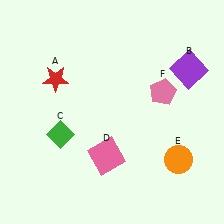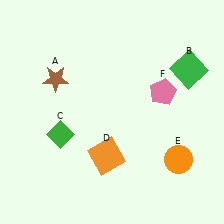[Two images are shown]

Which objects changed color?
A changed from red to brown. B changed from purple to green. D changed from pink to orange.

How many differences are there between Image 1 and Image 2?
There are 3 differences between the two images.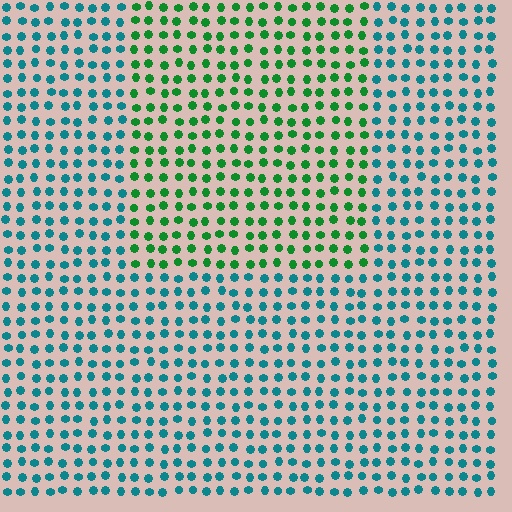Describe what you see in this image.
The image is filled with small teal elements in a uniform arrangement. A rectangle-shaped region is visible where the elements are tinted to a slightly different hue, forming a subtle color boundary.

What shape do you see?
I see a rectangle.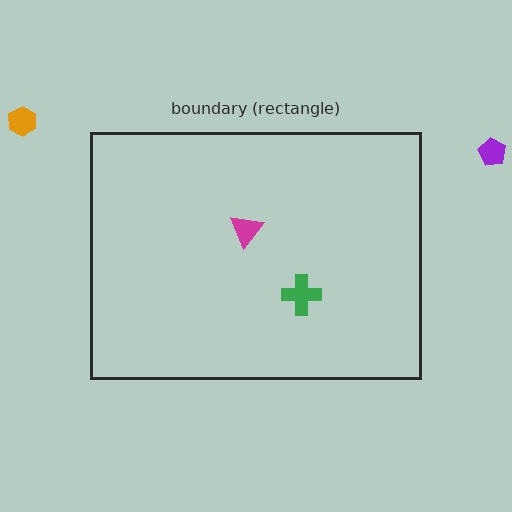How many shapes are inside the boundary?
2 inside, 2 outside.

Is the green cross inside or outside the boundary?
Inside.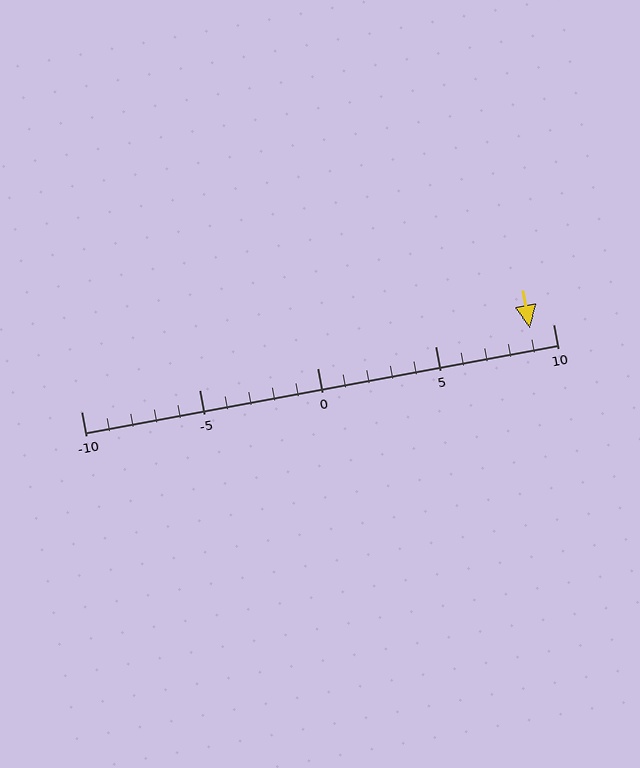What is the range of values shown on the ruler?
The ruler shows values from -10 to 10.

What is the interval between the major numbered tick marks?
The major tick marks are spaced 5 units apart.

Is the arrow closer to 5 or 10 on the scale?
The arrow is closer to 10.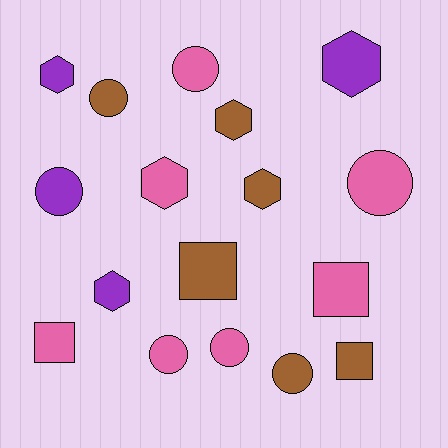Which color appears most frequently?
Pink, with 7 objects.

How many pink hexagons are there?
There is 1 pink hexagon.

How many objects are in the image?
There are 17 objects.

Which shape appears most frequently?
Circle, with 7 objects.